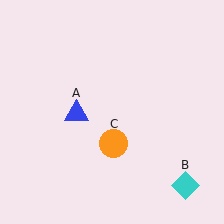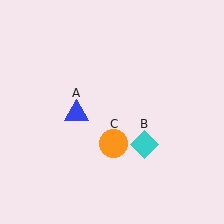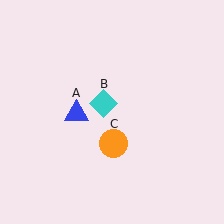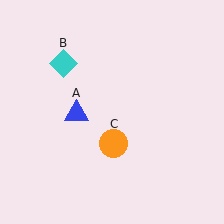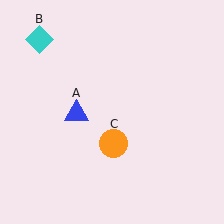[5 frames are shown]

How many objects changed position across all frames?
1 object changed position: cyan diamond (object B).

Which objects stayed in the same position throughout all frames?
Blue triangle (object A) and orange circle (object C) remained stationary.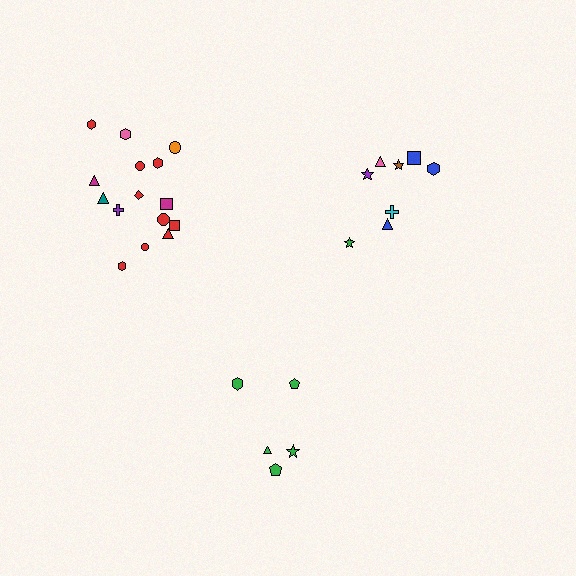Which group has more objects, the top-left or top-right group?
The top-left group.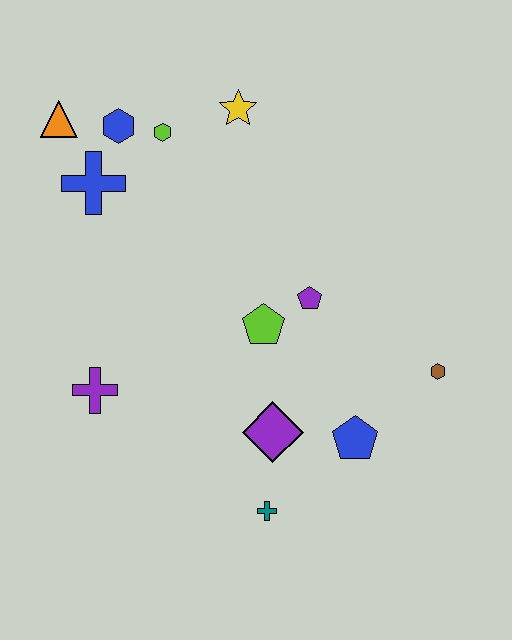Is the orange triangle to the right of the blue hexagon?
No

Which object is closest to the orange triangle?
The blue hexagon is closest to the orange triangle.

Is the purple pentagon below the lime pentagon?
No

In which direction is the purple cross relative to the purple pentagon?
The purple cross is to the left of the purple pentagon.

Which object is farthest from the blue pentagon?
The orange triangle is farthest from the blue pentagon.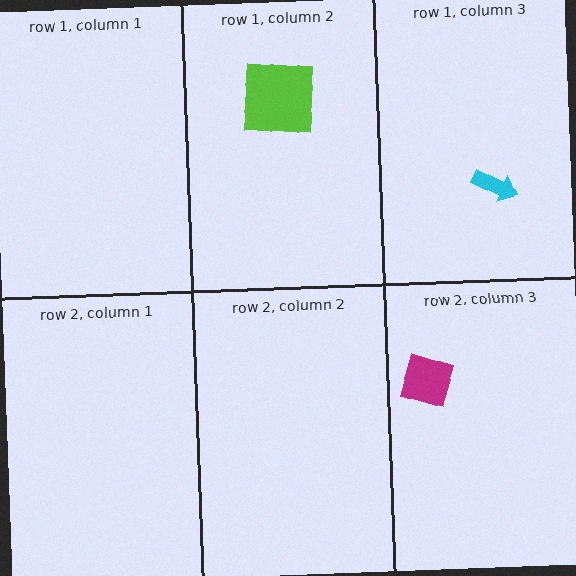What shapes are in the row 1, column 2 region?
The lime square.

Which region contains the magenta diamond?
The row 2, column 3 region.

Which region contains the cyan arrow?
The row 1, column 3 region.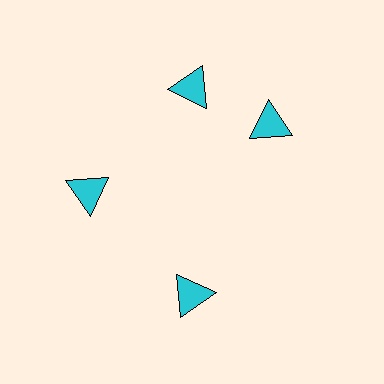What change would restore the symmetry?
The symmetry would be restored by rotating it back into even spacing with its neighbors so that all 4 triangles sit at equal angles and equal distance from the center.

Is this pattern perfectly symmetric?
No. The 4 cyan triangles are arranged in a ring, but one element near the 3 o'clock position is rotated out of alignment along the ring, breaking the 4-fold rotational symmetry.